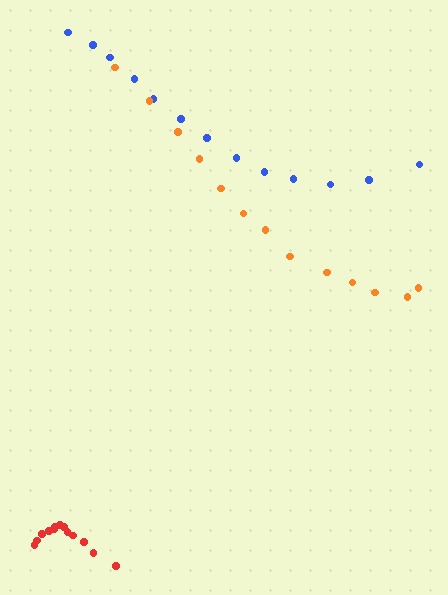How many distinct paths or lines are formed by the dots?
There are 3 distinct paths.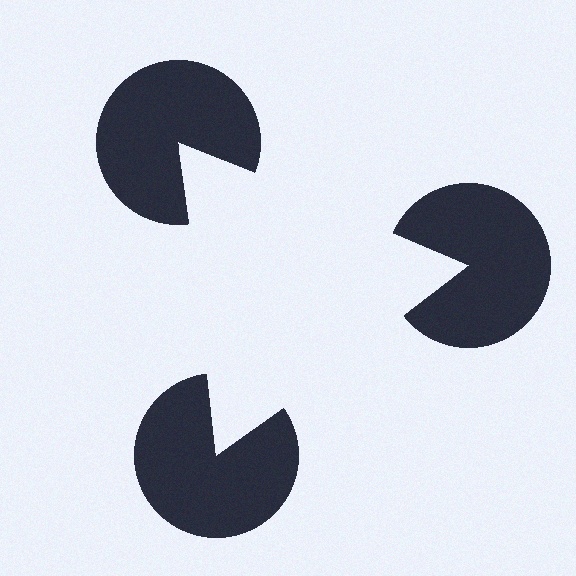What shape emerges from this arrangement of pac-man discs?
An illusory triangle — its edges are inferred from the aligned wedge cuts in the pac-man discs, not physically drawn.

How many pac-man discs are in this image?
There are 3 — one at each vertex of the illusory triangle.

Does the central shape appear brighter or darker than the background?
It typically appears slightly brighter than the background, even though no actual brightness change is drawn.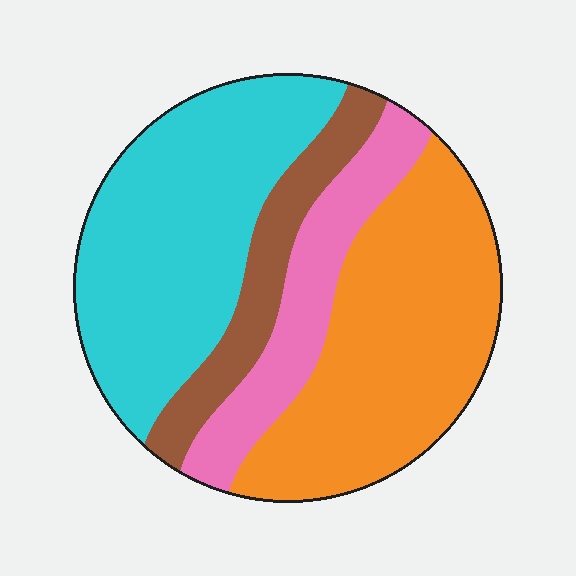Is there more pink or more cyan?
Cyan.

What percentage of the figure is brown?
Brown takes up about one eighth (1/8) of the figure.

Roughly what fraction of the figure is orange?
Orange takes up between a third and a half of the figure.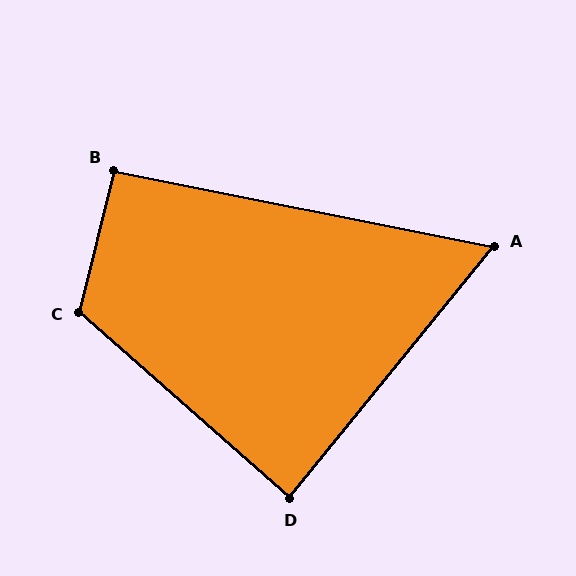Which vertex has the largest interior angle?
C, at approximately 118 degrees.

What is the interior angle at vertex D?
Approximately 88 degrees (approximately right).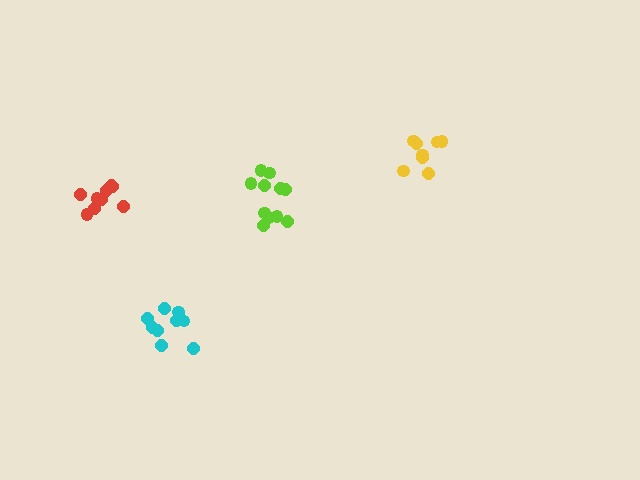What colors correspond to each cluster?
The clusters are colored: cyan, lime, red, yellow.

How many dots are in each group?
Group 1: 10 dots, Group 2: 11 dots, Group 3: 9 dots, Group 4: 8 dots (38 total).